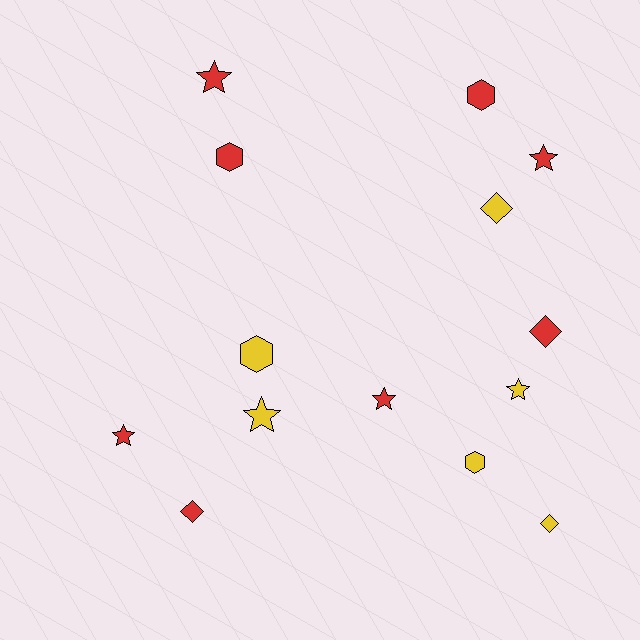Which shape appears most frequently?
Star, with 6 objects.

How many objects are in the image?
There are 14 objects.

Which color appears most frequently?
Red, with 8 objects.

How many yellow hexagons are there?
There are 2 yellow hexagons.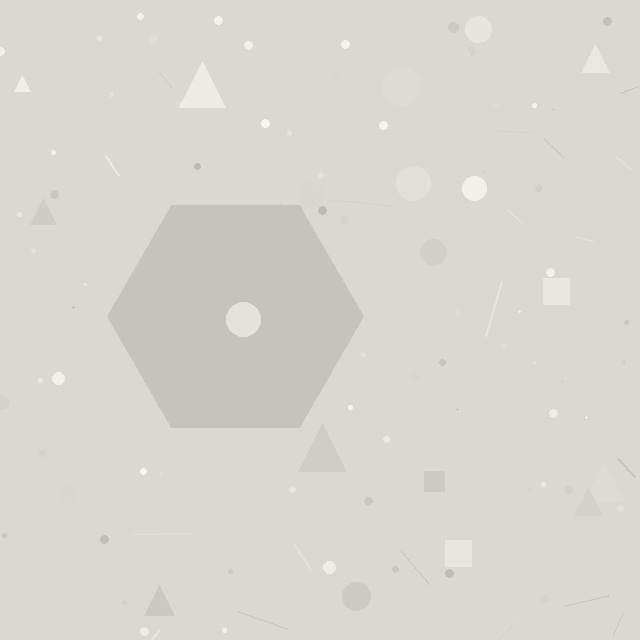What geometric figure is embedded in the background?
A hexagon is embedded in the background.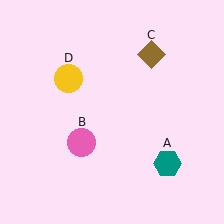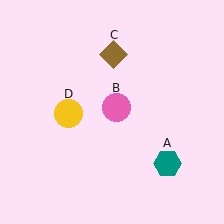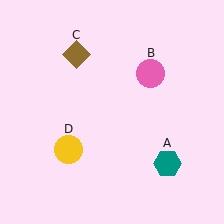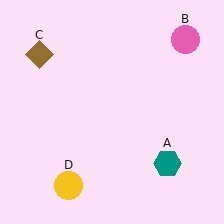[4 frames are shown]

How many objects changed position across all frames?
3 objects changed position: pink circle (object B), brown diamond (object C), yellow circle (object D).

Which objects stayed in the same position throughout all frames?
Teal hexagon (object A) remained stationary.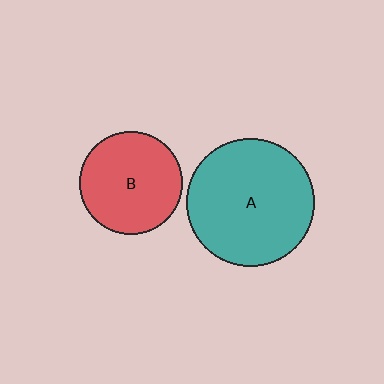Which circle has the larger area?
Circle A (teal).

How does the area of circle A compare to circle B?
Approximately 1.5 times.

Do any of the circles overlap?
No, none of the circles overlap.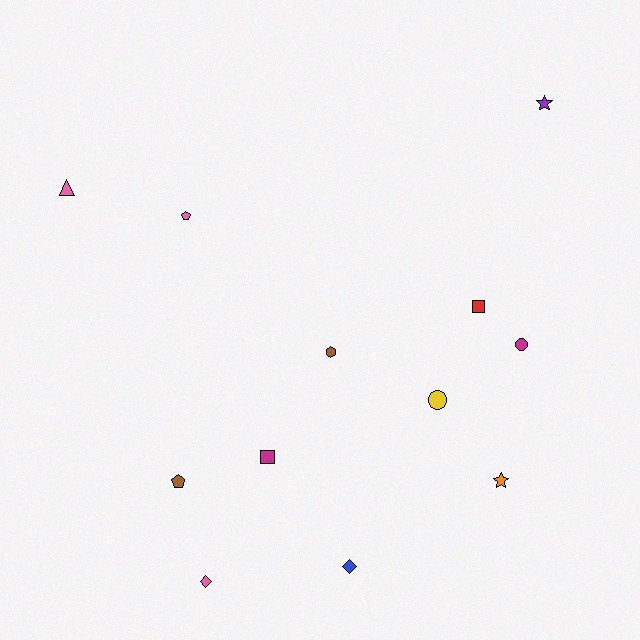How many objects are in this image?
There are 12 objects.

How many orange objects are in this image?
There is 1 orange object.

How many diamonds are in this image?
There are 2 diamonds.